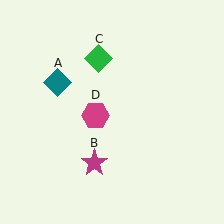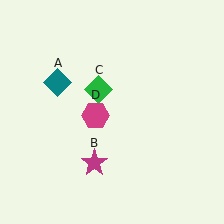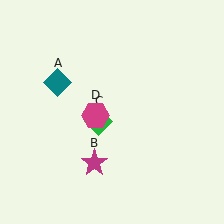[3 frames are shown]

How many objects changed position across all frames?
1 object changed position: green diamond (object C).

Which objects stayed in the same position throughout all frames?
Teal diamond (object A) and magenta star (object B) and magenta hexagon (object D) remained stationary.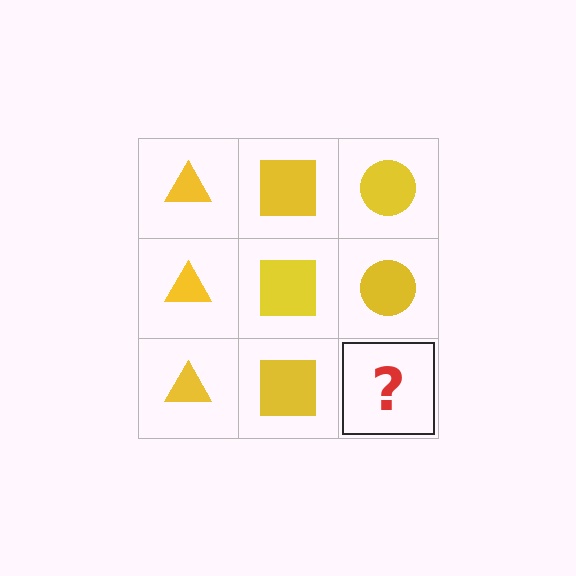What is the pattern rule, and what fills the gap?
The rule is that each column has a consistent shape. The gap should be filled with a yellow circle.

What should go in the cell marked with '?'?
The missing cell should contain a yellow circle.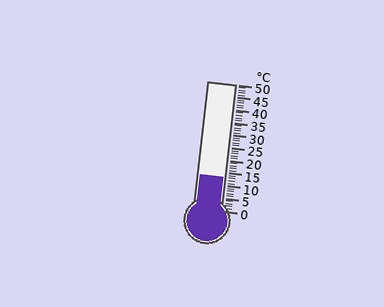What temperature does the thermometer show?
The thermometer shows approximately 13°C.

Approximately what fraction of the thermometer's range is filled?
The thermometer is filled to approximately 25% of its range.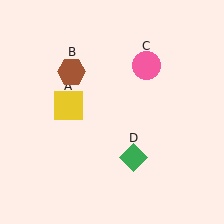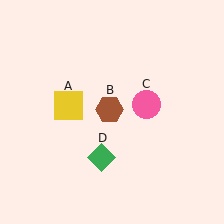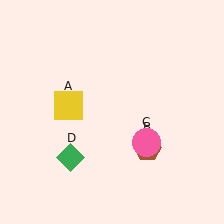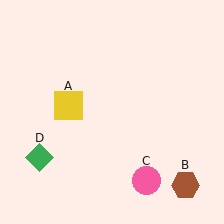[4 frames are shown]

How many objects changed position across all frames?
3 objects changed position: brown hexagon (object B), pink circle (object C), green diamond (object D).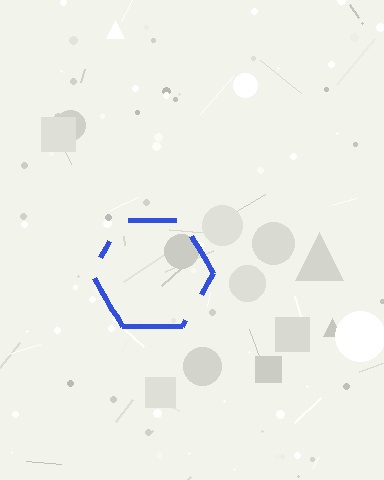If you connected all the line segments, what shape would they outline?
They would outline a hexagon.